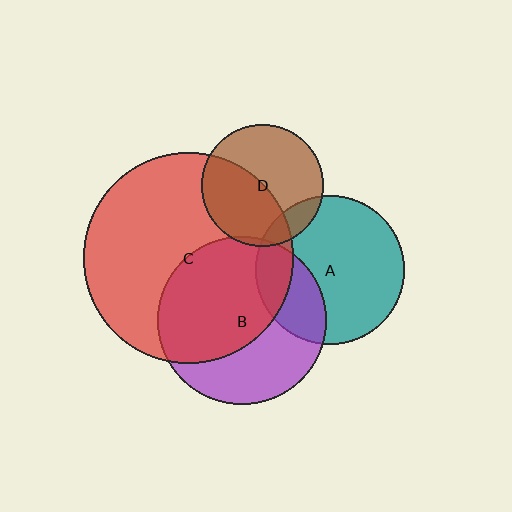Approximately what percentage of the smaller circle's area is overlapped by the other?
Approximately 10%.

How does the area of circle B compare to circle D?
Approximately 1.9 times.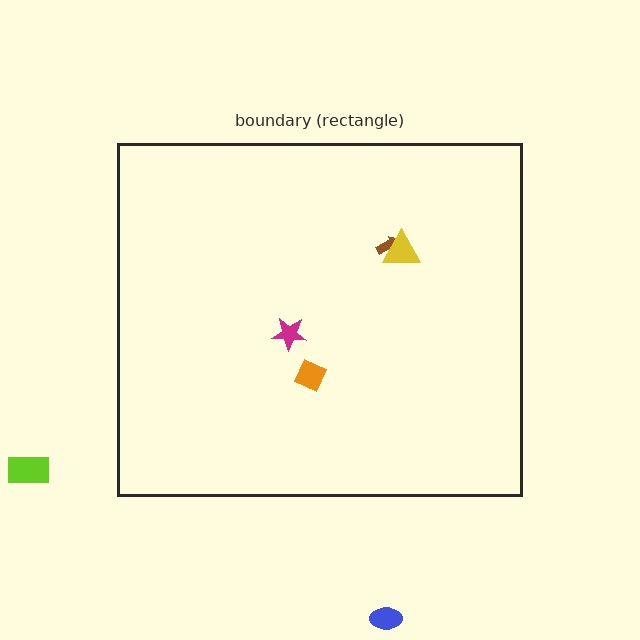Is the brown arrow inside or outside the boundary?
Inside.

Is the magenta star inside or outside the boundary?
Inside.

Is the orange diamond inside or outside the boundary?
Inside.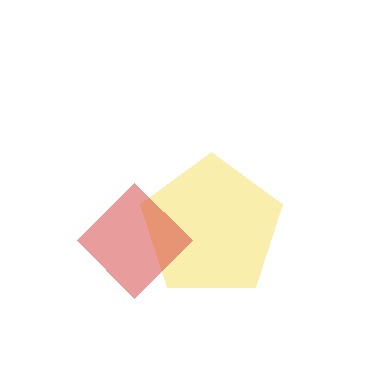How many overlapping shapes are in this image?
There are 2 overlapping shapes in the image.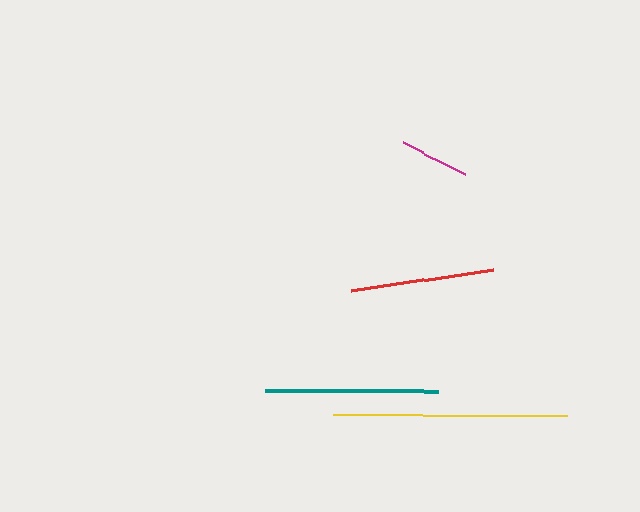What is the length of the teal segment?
The teal segment is approximately 173 pixels long.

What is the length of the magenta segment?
The magenta segment is approximately 70 pixels long.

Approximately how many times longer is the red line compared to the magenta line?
The red line is approximately 2.1 times the length of the magenta line.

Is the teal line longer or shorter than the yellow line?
The yellow line is longer than the teal line.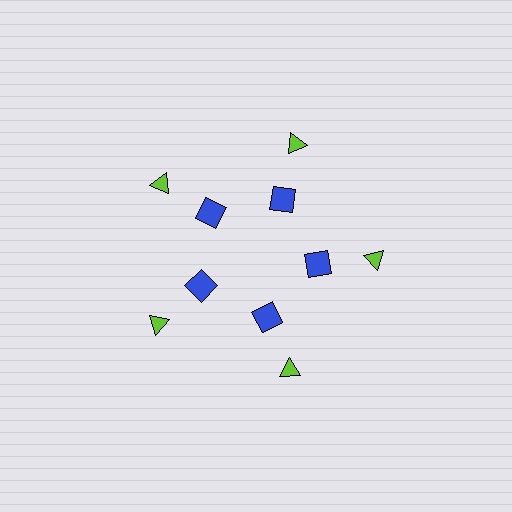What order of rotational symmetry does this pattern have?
This pattern has 5-fold rotational symmetry.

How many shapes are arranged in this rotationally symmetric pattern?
There are 10 shapes, arranged in 5 groups of 2.